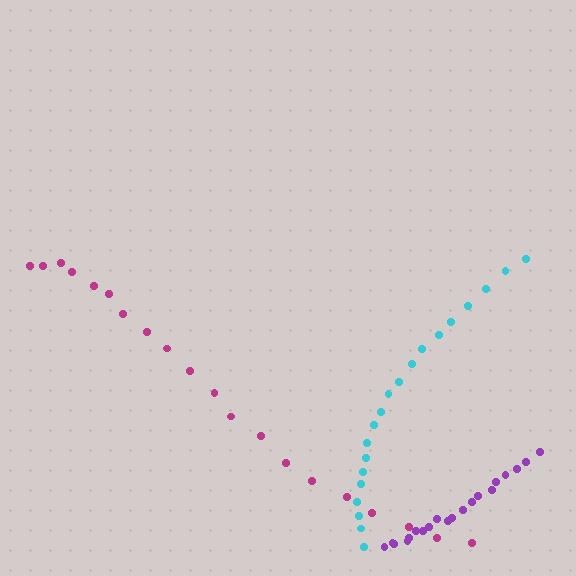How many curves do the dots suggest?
There are 3 distinct paths.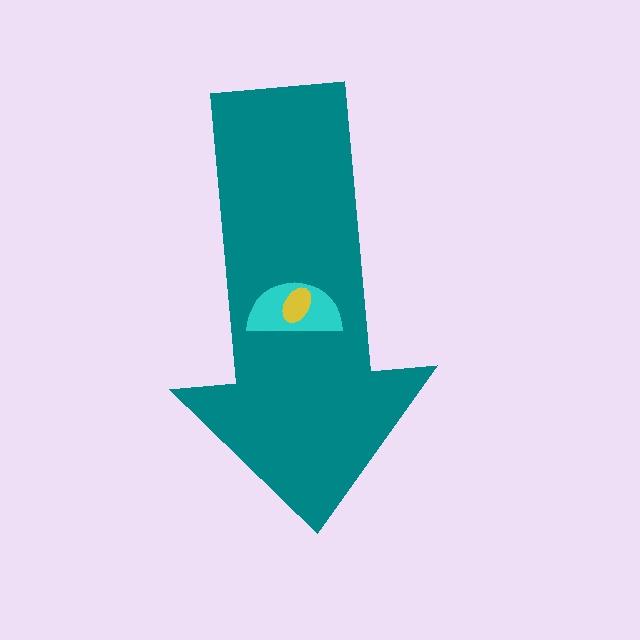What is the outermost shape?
The teal arrow.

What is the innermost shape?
The yellow ellipse.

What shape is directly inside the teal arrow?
The cyan semicircle.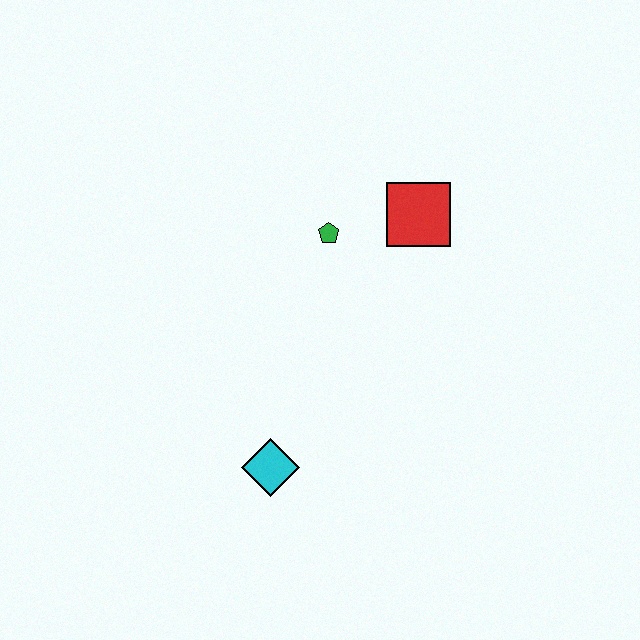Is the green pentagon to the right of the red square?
No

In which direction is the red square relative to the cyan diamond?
The red square is above the cyan diamond.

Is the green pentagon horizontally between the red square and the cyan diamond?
Yes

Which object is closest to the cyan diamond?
The green pentagon is closest to the cyan diamond.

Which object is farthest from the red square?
The cyan diamond is farthest from the red square.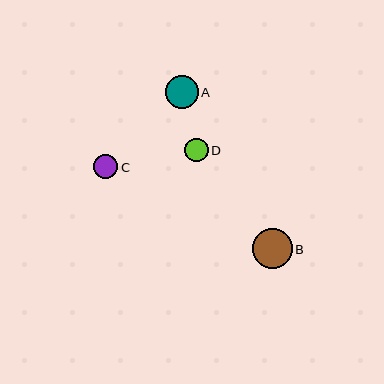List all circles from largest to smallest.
From largest to smallest: B, A, C, D.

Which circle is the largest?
Circle B is the largest with a size of approximately 40 pixels.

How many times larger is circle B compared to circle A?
Circle B is approximately 1.2 times the size of circle A.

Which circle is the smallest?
Circle D is the smallest with a size of approximately 23 pixels.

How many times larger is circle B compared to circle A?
Circle B is approximately 1.2 times the size of circle A.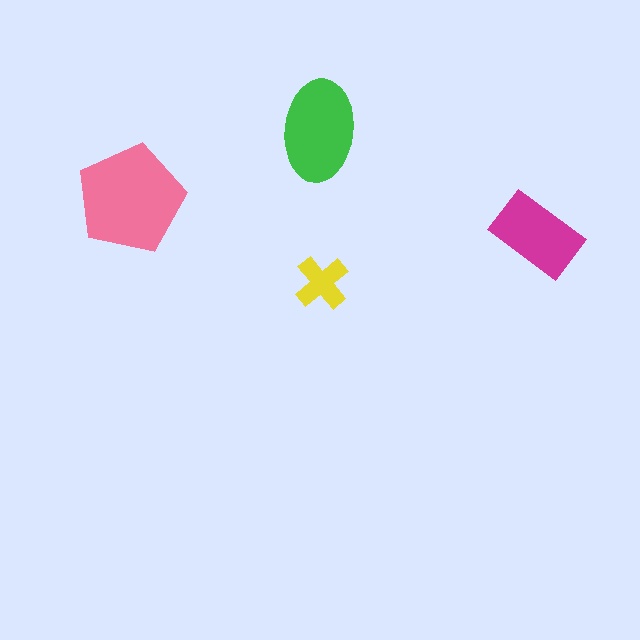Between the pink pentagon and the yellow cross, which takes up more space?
The pink pentagon.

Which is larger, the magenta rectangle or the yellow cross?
The magenta rectangle.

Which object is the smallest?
The yellow cross.